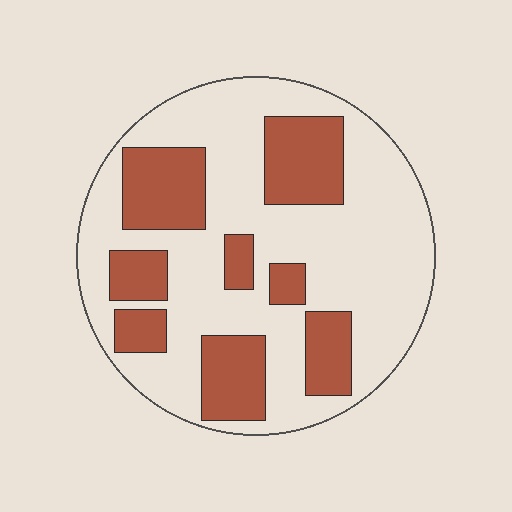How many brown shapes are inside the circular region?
8.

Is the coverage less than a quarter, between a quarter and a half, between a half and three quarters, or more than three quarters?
Between a quarter and a half.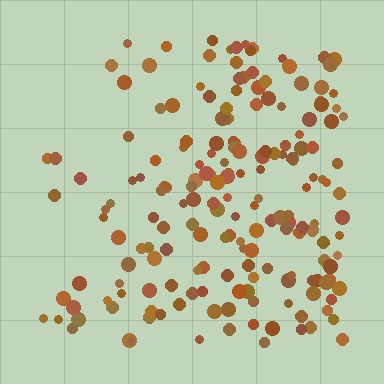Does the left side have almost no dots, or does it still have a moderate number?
Still a moderate number, just noticeably fewer than the right.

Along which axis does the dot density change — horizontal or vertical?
Horizontal.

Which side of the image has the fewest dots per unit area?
The left.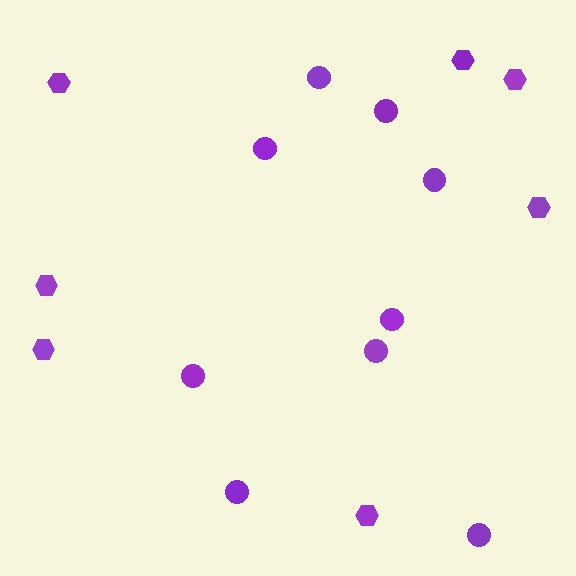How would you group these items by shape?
There are 2 groups: one group of circles (9) and one group of hexagons (7).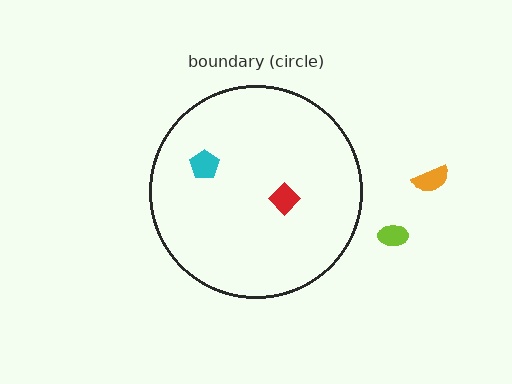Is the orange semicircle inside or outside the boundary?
Outside.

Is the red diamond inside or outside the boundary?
Inside.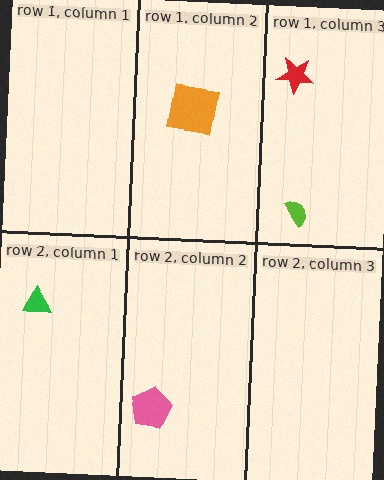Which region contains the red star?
The row 1, column 3 region.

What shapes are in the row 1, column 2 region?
The orange square.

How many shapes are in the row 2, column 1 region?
1.